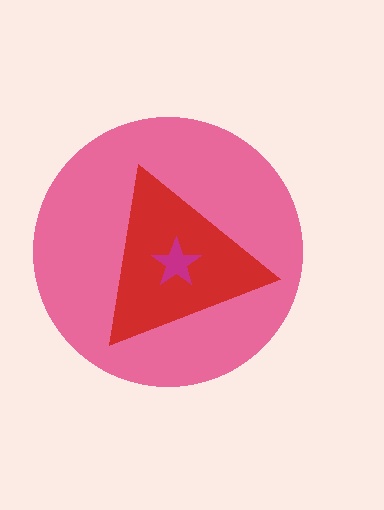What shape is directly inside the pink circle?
The red triangle.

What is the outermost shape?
The pink circle.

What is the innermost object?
The magenta star.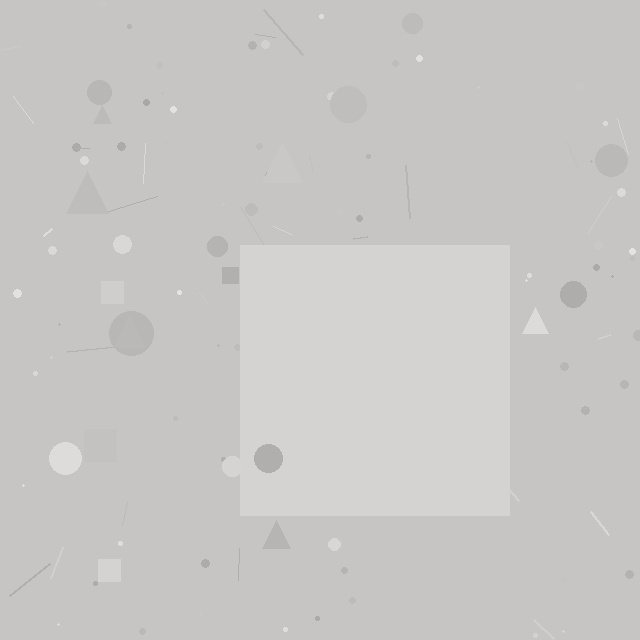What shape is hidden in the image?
A square is hidden in the image.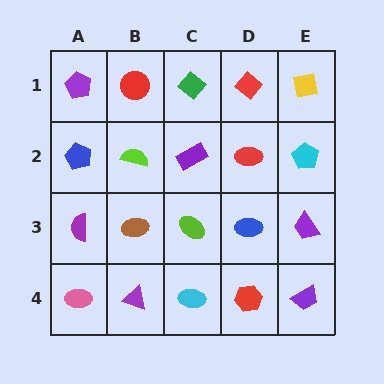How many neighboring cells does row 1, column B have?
3.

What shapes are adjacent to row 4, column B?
A brown ellipse (row 3, column B), a pink ellipse (row 4, column A), a cyan ellipse (row 4, column C).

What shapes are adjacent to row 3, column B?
A lime semicircle (row 2, column B), a purple triangle (row 4, column B), a purple semicircle (row 3, column A), a lime ellipse (row 3, column C).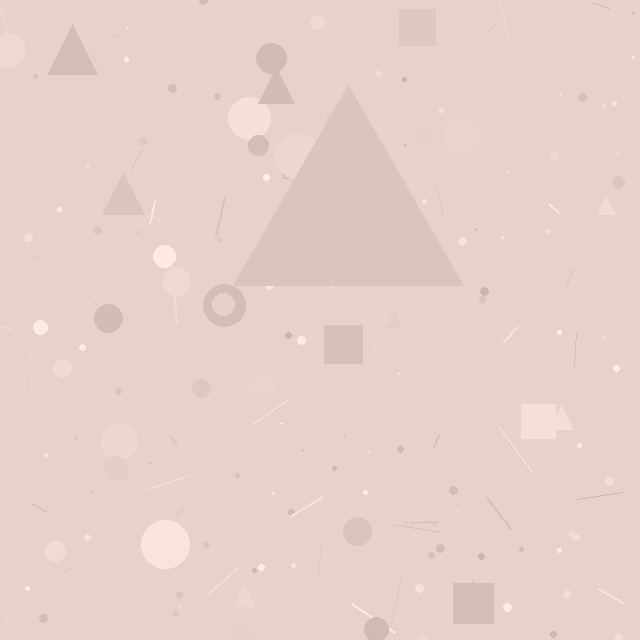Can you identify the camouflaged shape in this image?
The camouflaged shape is a triangle.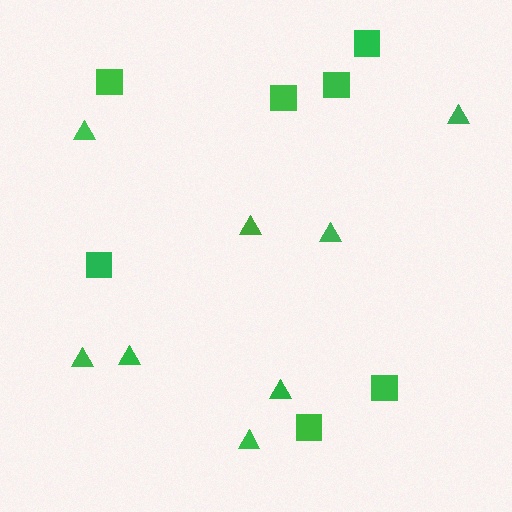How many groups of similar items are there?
There are 2 groups: one group of triangles (8) and one group of squares (7).